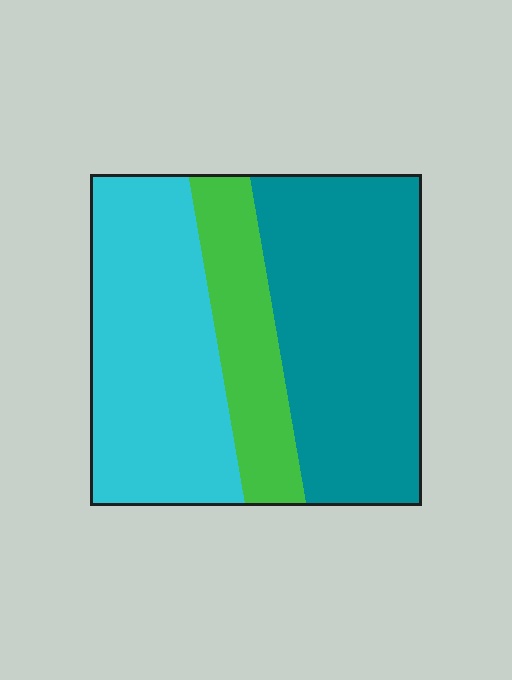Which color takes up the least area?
Green, at roughly 20%.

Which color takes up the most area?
Teal, at roughly 45%.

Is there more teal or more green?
Teal.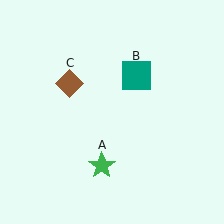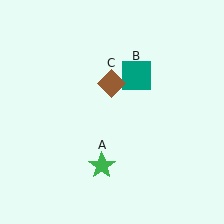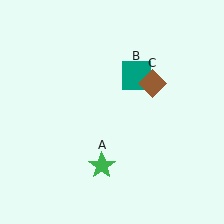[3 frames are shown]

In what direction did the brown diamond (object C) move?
The brown diamond (object C) moved right.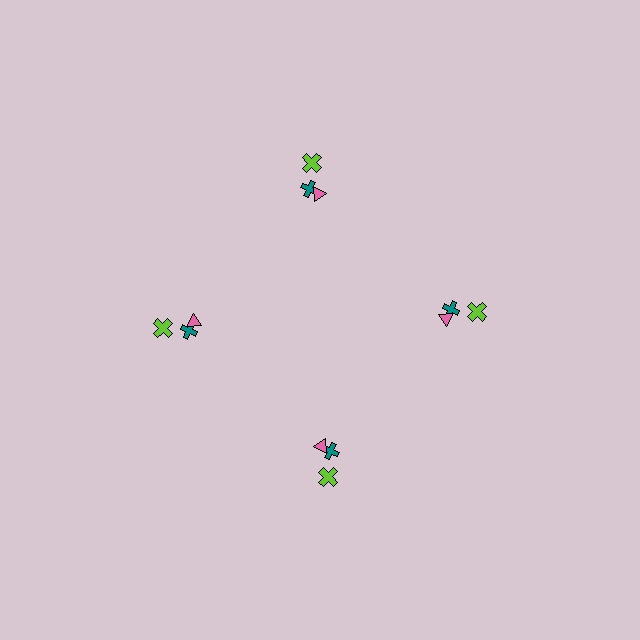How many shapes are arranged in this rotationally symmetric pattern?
There are 12 shapes, arranged in 4 groups of 3.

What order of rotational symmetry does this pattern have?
This pattern has 4-fold rotational symmetry.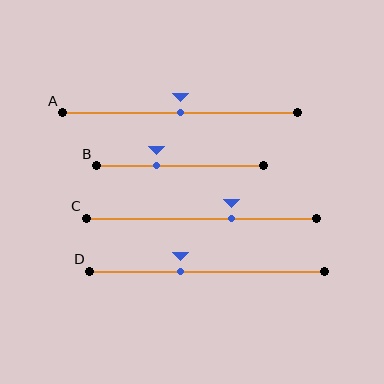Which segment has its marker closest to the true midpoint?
Segment A has its marker closest to the true midpoint.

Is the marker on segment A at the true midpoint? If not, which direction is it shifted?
Yes, the marker on segment A is at the true midpoint.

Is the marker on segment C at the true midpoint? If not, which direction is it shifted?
No, the marker on segment C is shifted to the right by about 13% of the segment length.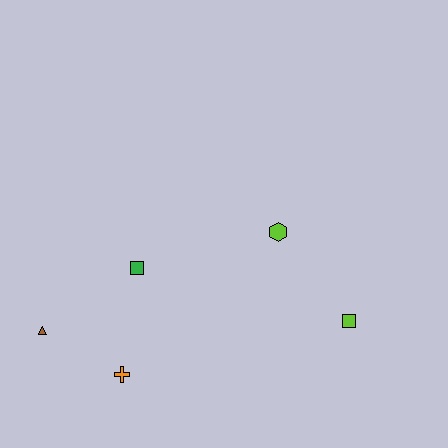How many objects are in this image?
There are 5 objects.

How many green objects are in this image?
There is 1 green object.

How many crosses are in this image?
There is 1 cross.